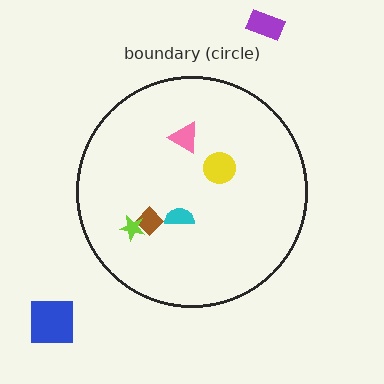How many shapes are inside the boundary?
5 inside, 2 outside.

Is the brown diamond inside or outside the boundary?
Inside.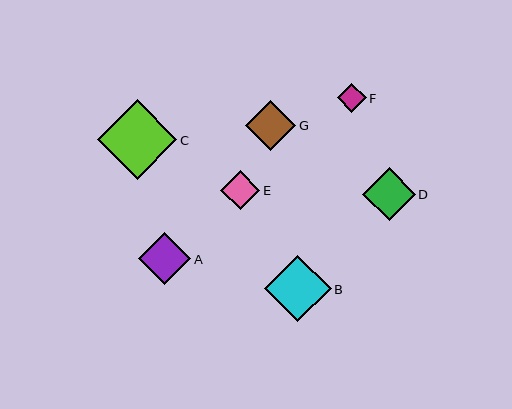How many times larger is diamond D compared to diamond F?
Diamond D is approximately 1.8 times the size of diamond F.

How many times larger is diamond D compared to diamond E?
Diamond D is approximately 1.3 times the size of diamond E.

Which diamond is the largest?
Diamond C is the largest with a size of approximately 79 pixels.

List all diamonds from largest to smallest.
From largest to smallest: C, B, A, D, G, E, F.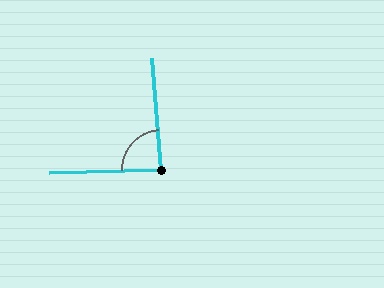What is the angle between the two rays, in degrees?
Approximately 87 degrees.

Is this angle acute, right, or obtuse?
It is approximately a right angle.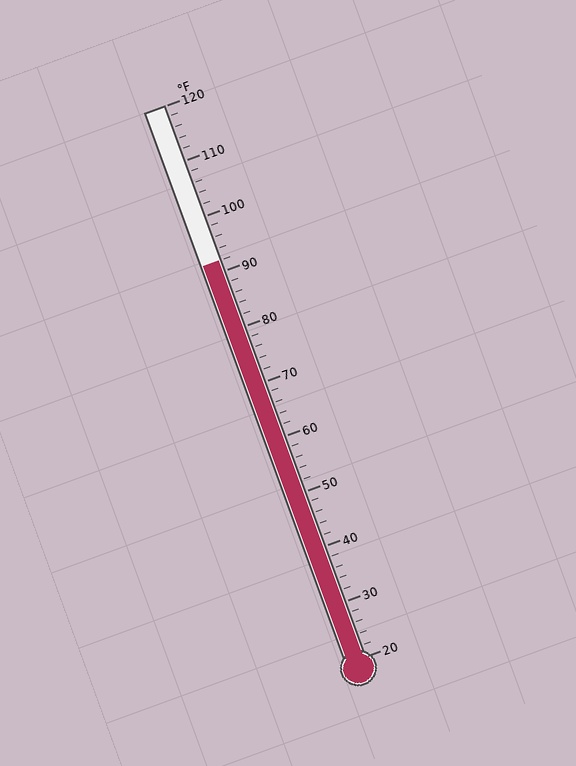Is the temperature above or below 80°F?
The temperature is above 80°F.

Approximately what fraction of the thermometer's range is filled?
The thermometer is filled to approximately 70% of its range.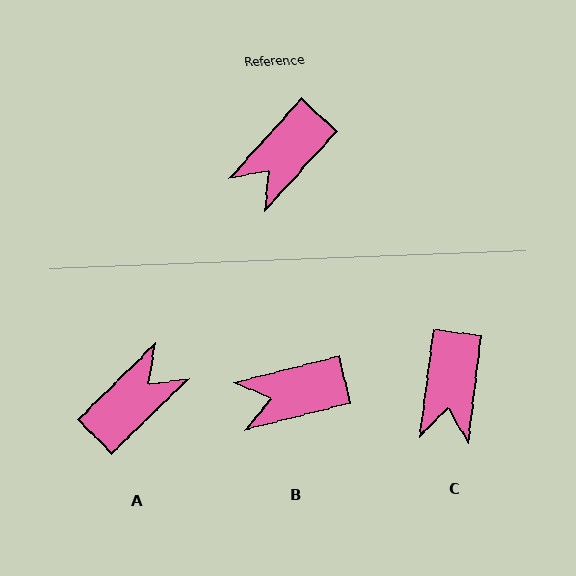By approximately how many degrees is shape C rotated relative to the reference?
Approximately 36 degrees counter-clockwise.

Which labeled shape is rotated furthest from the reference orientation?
A, about 177 degrees away.